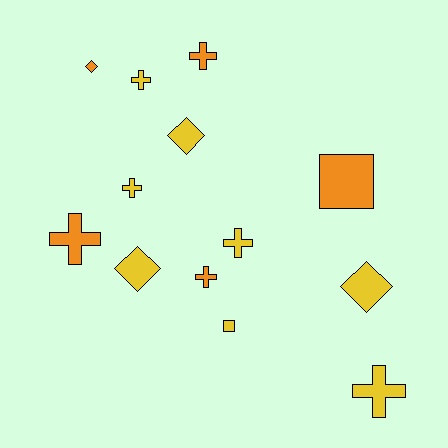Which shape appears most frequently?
Cross, with 7 objects.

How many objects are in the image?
There are 13 objects.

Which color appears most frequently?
Yellow, with 8 objects.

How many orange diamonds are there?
There is 1 orange diamond.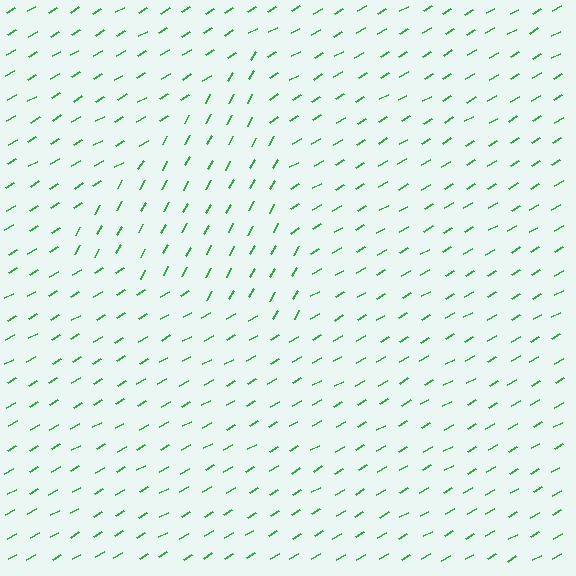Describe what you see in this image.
The image is filled with small green line segments. A triangle region in the image has lines oriented differently from the surrounding lines, creating a visible texture boundary.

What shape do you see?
I see a triangle.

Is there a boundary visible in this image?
Yes, there is a texture boundary formed by a change in line orientation.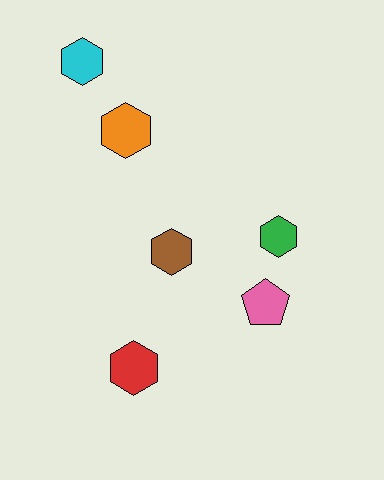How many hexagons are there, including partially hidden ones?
There are 5 hexagons.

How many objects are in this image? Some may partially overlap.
There are 6 objects.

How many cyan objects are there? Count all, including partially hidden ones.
There is 1 cyan object.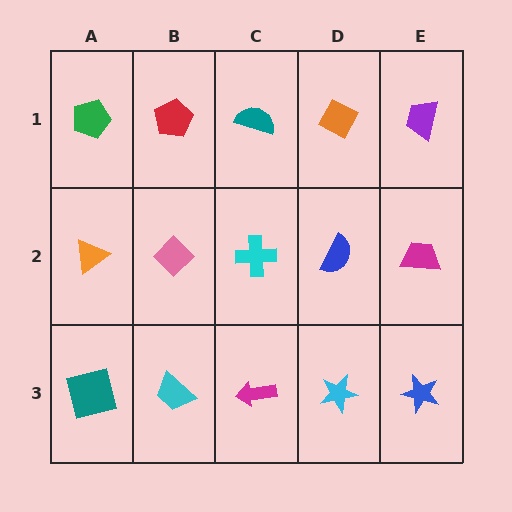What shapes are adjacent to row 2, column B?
A red pentagon (row 1, column B), a cyan trapezoid (row 3, column B), an orange triangle (row 2, column A), a cyan cross (row 2, column C).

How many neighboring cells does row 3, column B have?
3.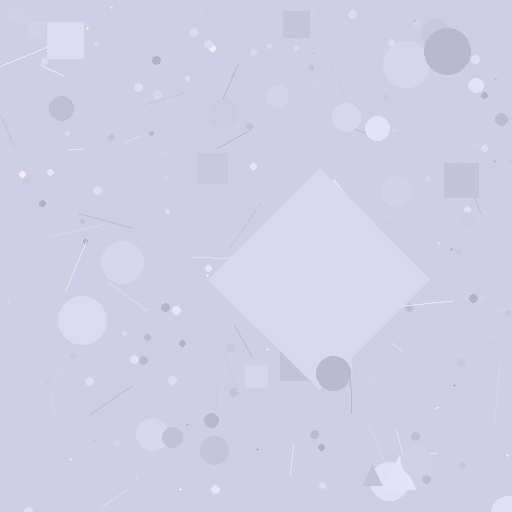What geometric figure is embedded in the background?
A diamond is embedded in the background.